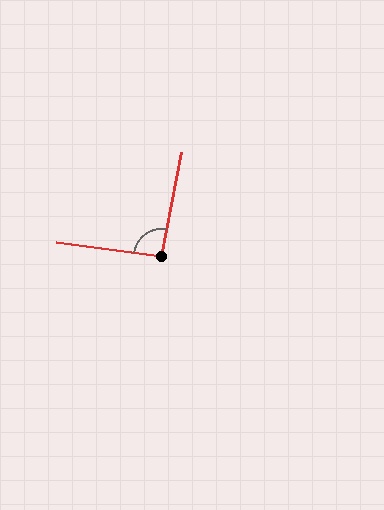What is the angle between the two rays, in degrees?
Approximately 94 degrees.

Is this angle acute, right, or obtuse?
It is approximately a right angle.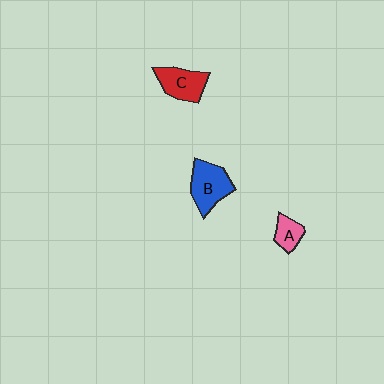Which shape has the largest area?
Shape B (blue).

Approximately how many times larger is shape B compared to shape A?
Approximately 2.0 times.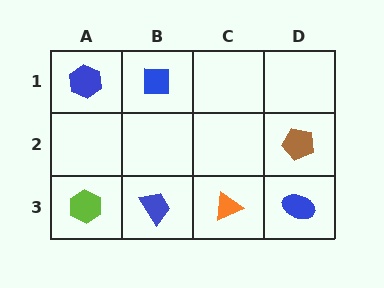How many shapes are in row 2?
1 shape.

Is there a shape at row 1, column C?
No, that cell is empty.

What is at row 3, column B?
A blue trapezoid.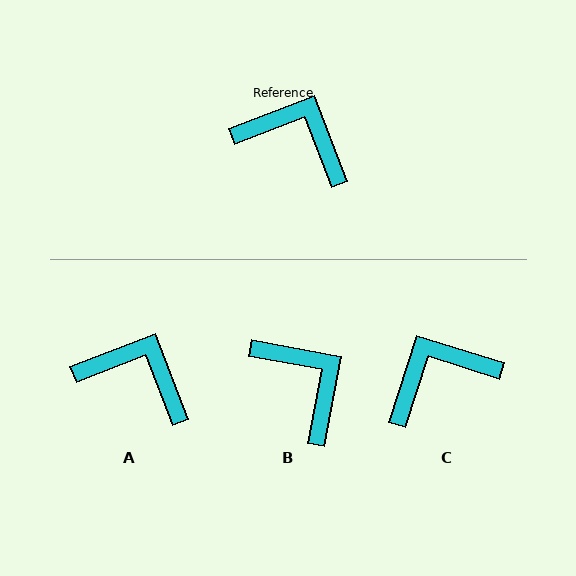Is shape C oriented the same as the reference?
No, it is off by about 51 degrees.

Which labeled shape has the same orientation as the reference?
A.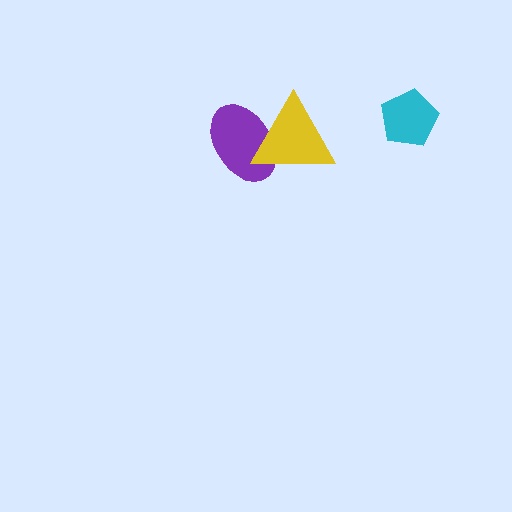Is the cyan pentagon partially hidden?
No, no other shape covers it.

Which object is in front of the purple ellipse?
The yellow triangle is in front of the purple ellipse.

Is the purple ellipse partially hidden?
Yes, it is partially covered by another shape.